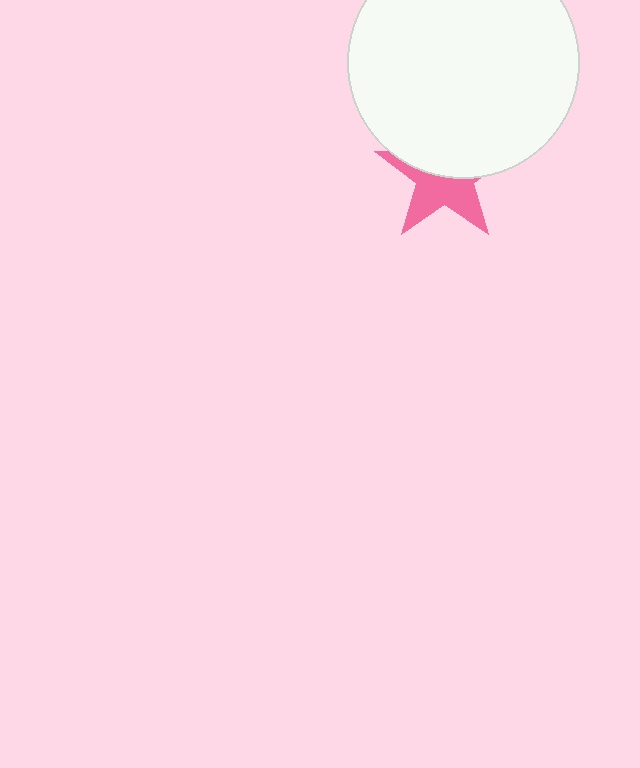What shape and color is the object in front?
The object in front is a white circle.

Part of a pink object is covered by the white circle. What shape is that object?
It is a star.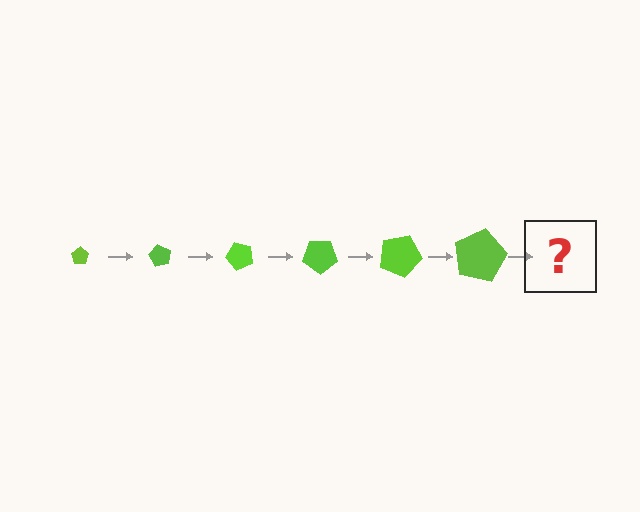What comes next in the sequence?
The next element should be a pentagon, larger than the previous one and rotated 360 degrees from the start.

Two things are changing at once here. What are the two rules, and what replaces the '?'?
The two rules are that the pentagon grows larger each step and it rotates 60 degrees each step. The '?' should be a pentagon, larger than the previous one and rotated 360 degrees from the start.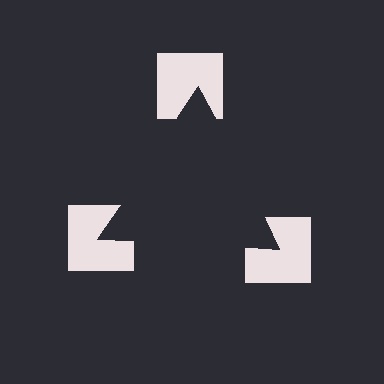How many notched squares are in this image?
There are 3 — one at each vertex of the illusory triangle.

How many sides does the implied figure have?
3 sides.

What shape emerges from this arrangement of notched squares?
An illusory triangle — its edges are inferred from the aligned wedge cuts in the notched squares, not physically drawn.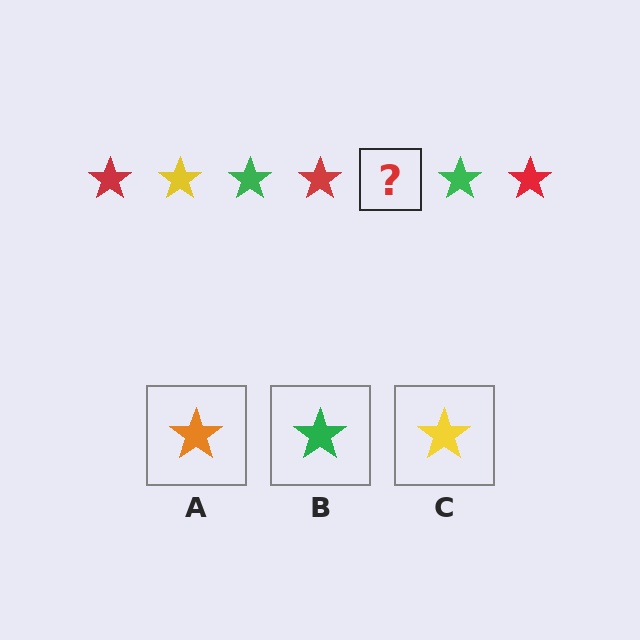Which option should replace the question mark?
Option C.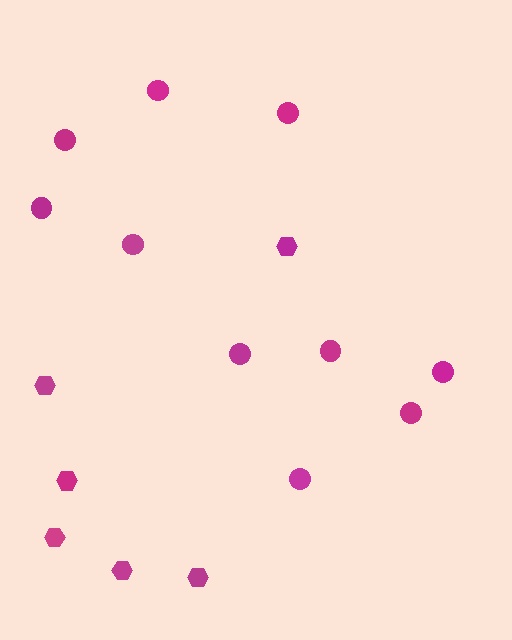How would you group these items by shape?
There are 2 groups: one group of circles (10) and one group of hexagons (6).